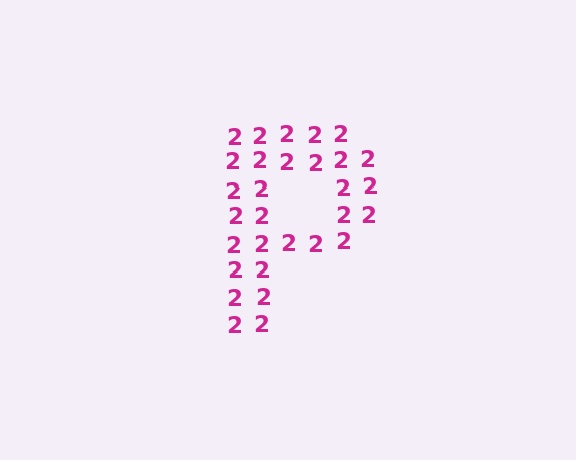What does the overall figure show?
The overall figure shows the letter P.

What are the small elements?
The small elements are digit 2's.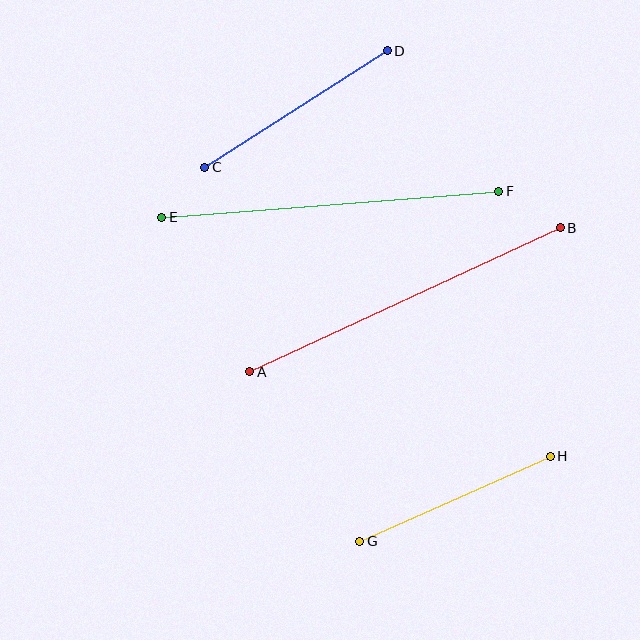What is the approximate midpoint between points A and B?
The midpoint is at approximately (405, 300) pixels.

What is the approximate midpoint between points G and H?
The midpoint is at approximately (455, 499) pixels.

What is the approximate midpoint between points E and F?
The midpoint is at approximately (330, 204) pixels.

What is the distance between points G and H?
The distance is approximately 209 pixels.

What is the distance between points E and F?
The distance is approximately 338 pixels.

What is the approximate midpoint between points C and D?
The midpoint is at approximately (296, 109) pixels.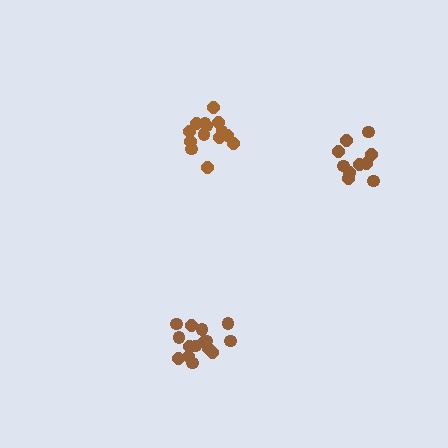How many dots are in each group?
Group 1: 15 dots, Group 2: 14 dots, Group 3: 10 dots (39 total).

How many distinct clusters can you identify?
There are 3 distinct clusters.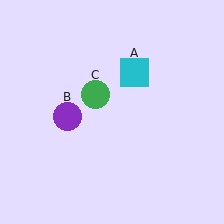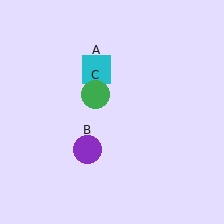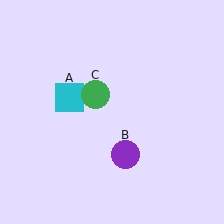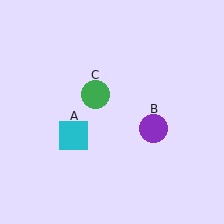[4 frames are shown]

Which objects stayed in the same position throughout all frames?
Green circle (object C) remained stationary.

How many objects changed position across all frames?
2 objects changed position: cyan square (object A), purple circle (object B).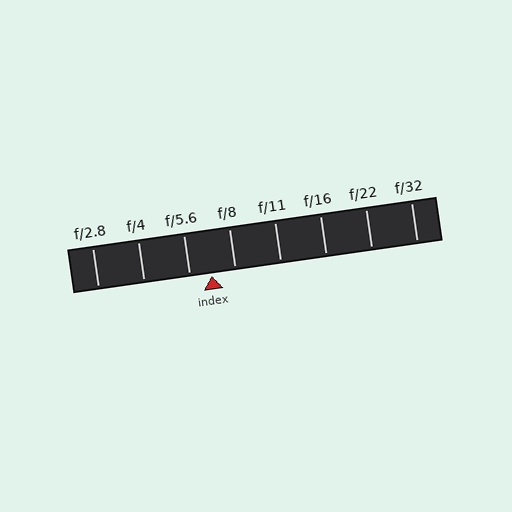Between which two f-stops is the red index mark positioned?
The index mark is between f/5.6 and f/8.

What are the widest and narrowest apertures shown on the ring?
The widest aperture shown is f/2.8 and the narrowest is f/32.